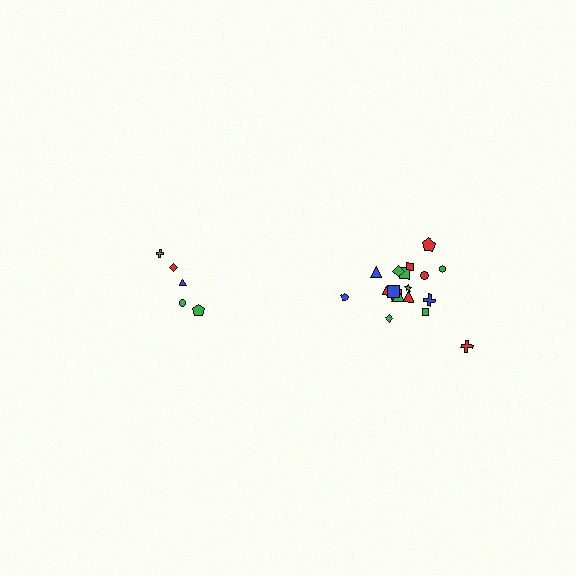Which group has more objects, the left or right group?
The right group.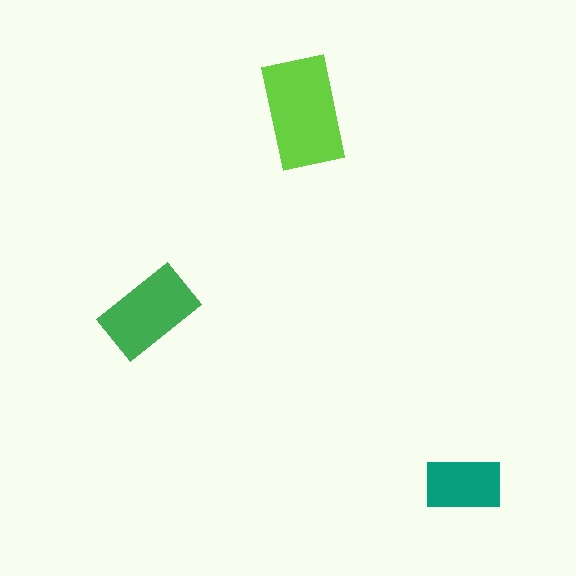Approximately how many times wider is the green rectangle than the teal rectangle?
About 1.5 times wider.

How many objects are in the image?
There are 3 objects in the image.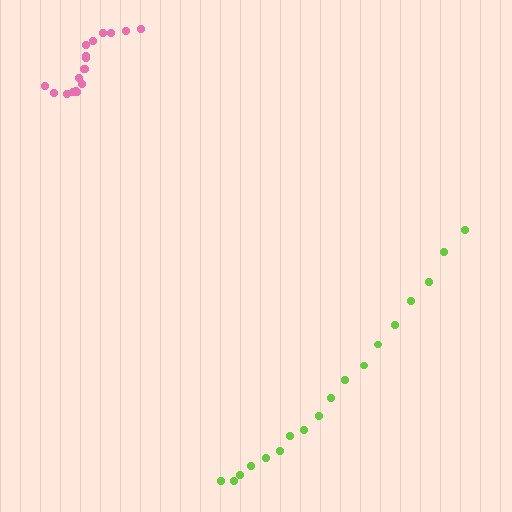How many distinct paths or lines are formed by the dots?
There are 2 distinct paths.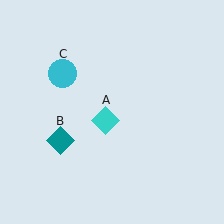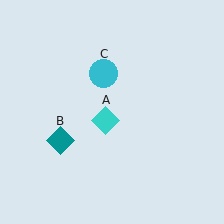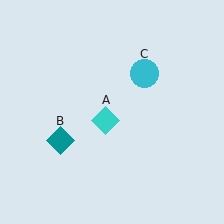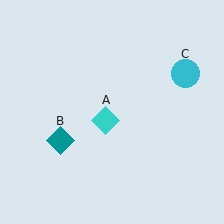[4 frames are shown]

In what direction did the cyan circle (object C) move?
The cyan circle (object C) moved right.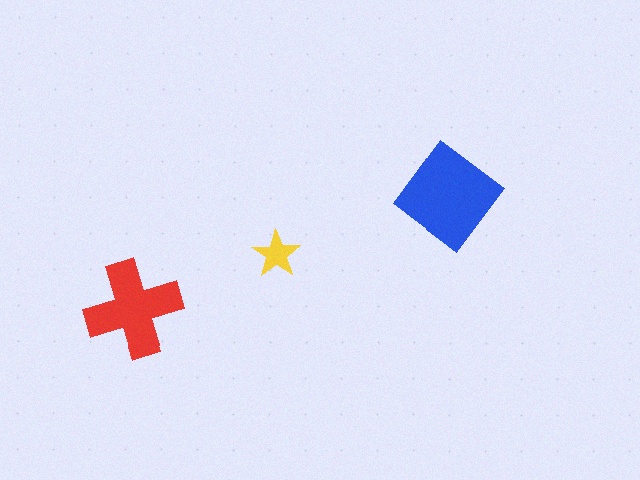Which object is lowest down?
The red cross is bottommost.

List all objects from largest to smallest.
The blue diamond, the red cross, the yellow star.